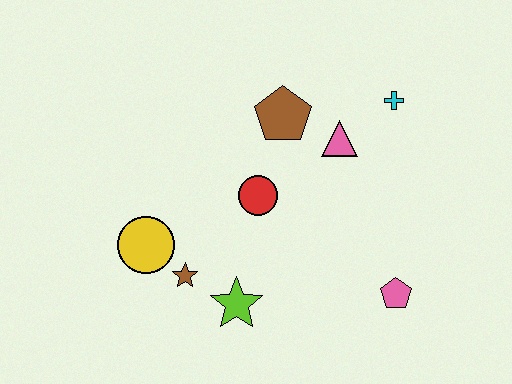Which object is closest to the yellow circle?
The brown star is closest to the yellow circle.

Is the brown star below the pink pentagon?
No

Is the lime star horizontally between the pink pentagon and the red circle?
No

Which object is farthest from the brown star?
The cyan cross is farthest from the brown star.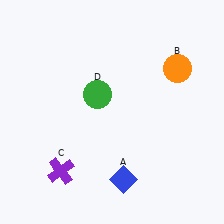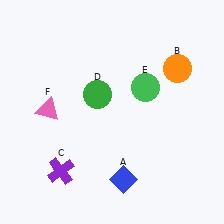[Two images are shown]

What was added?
A green circle (E), a pink triangle (F) were added in Image 2.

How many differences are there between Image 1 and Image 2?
There are 2 differences between the two images.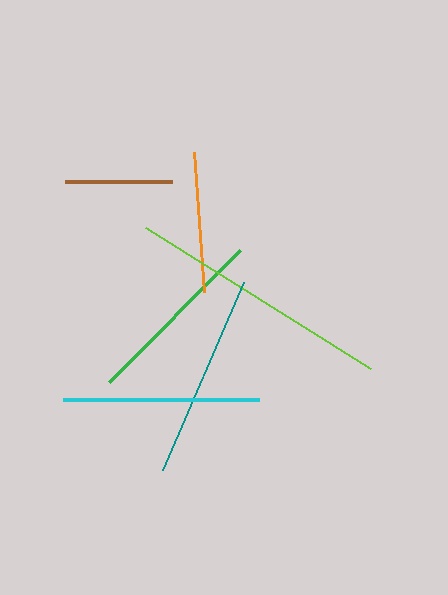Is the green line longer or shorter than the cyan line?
The cyan line is longer than the green line.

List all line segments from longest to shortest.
From longest to shortest: lime, teal, cyan, green, orange, brown.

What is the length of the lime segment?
The lime segment is approximately 266 pixels long.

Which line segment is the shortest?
The brown line is the shortest at approximately 107 pixels.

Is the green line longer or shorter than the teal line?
The teal line is longer than the green line.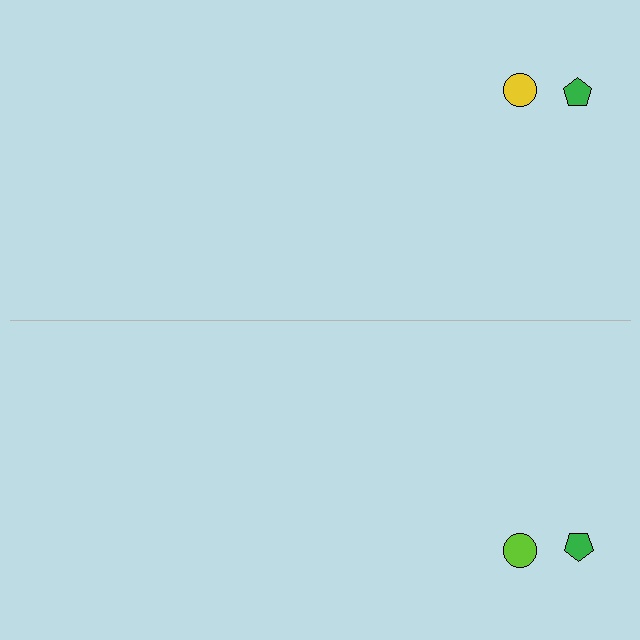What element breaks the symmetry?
The lime circle on the bottom side breaks the symmetry — its mirror counterpart is yellow.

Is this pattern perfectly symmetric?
No, the pattern is not perfectly symmetric. The lime circle on the bottom side breaks the symmetry — its mirror counterpart is yellow.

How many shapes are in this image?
There are 4 shapes in this image.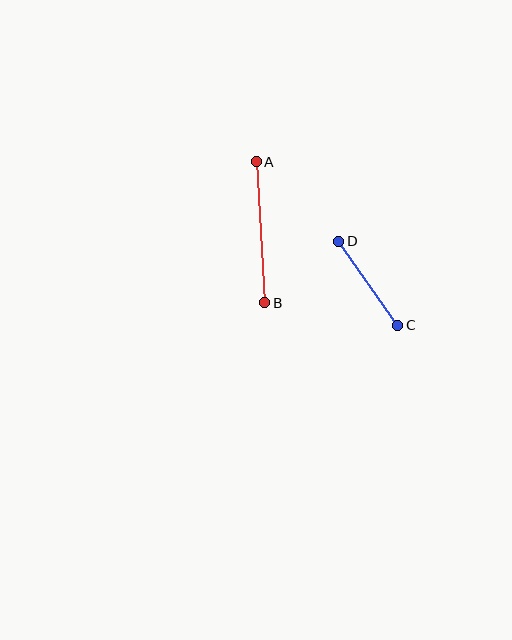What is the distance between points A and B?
The distance is approximately 141 pixels.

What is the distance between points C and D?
The distance is approximately 103 pixels.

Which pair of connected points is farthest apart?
Points A and B are farthest apart.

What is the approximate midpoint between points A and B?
The midpoint is at approximately (260, 232) pixels.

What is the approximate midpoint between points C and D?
The midpoint is at approximately (368, 283) pixels.